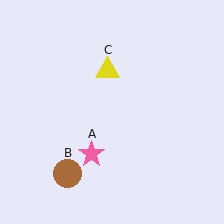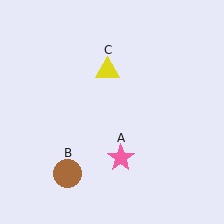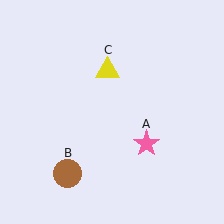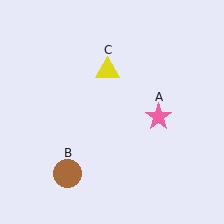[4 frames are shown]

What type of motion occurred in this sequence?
The pink star (object A) rotated counterclockwise around the center of the scene.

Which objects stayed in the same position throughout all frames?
Brown circle (object B) and yellow triangle (object C) remained stationary.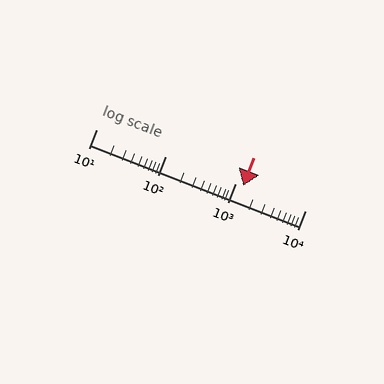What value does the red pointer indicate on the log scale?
The pointer indicates approximately 1300.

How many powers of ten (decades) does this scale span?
The scale spans 3 decades, from 10 to 10000.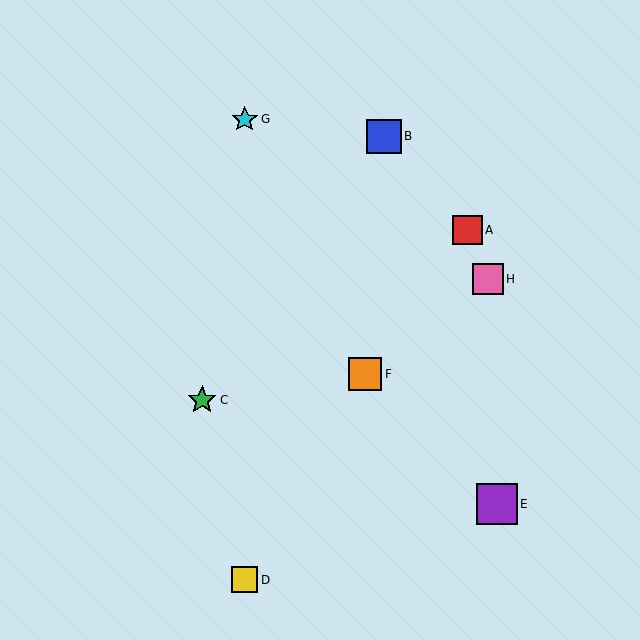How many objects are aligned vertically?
2 objects (D, G) are aligned vertically.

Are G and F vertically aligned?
No, G is at x≈245 and F is at x≈365.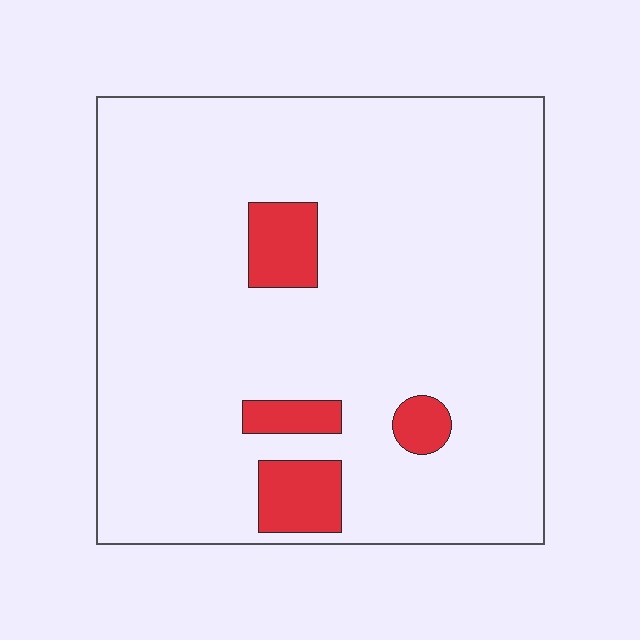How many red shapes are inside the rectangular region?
4.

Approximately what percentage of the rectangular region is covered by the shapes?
Approximately 10%.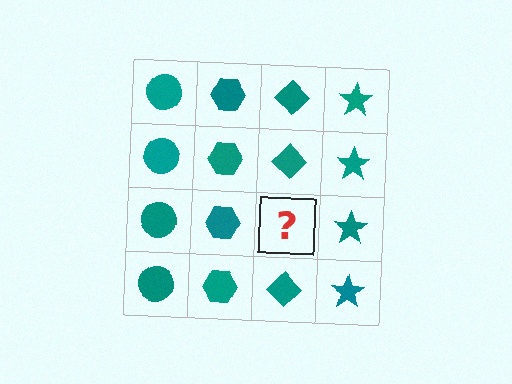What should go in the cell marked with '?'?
The missing cell should contain a teal diamond.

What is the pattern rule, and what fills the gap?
The rule is that each column has a consistent shape. The gap should be filled with a teal diamond.